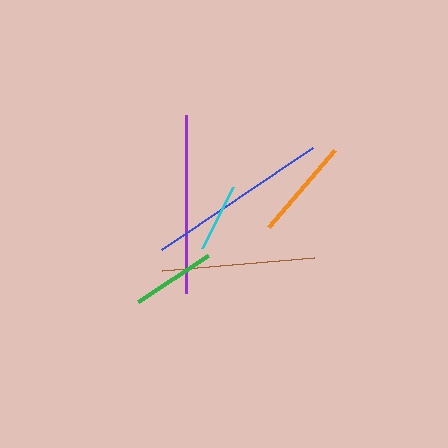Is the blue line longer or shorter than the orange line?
The blue line is longer than the orange line.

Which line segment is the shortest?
The cyan line is the shortest at approximately 69 pixels.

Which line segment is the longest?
The blue line is the longest at approximately 182 pixels.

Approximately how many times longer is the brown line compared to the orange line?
The brown line is approximately 1.5 times the length of the orange line.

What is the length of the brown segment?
The brown segment is approximately 153 pixels long.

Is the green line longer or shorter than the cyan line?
The green line is longer than the cyan line.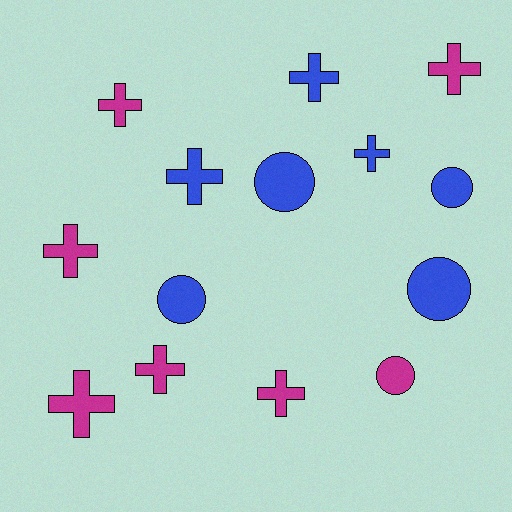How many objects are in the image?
There are 14 objects.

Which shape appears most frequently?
Cross, with 9 objects.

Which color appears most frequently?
Blue, with 7 objects.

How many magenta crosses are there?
There are 6 magenta crosses.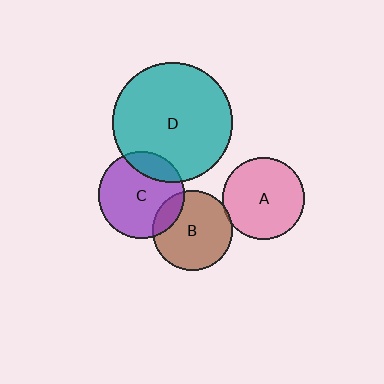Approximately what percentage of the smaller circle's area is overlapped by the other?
Approximately 20%.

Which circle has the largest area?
Circle D (teal).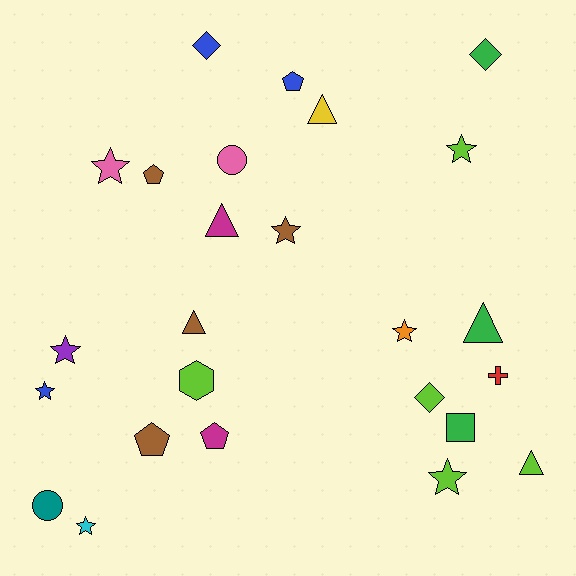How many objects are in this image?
There are 25 objects.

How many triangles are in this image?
There are 5 triangles.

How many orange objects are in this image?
There is 1 orange object.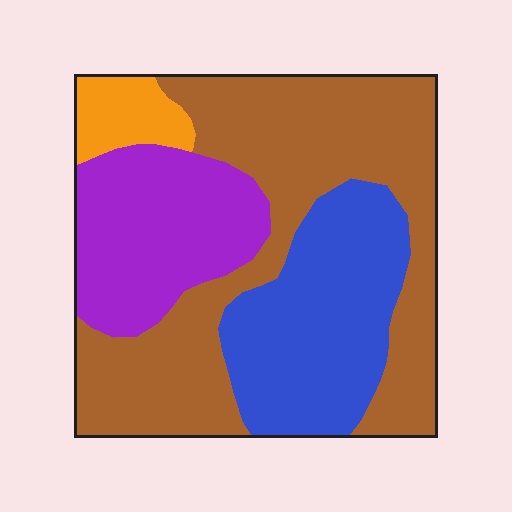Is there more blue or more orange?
Blue.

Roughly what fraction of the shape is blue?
Blue takes up between a quarter and a half of the shape.